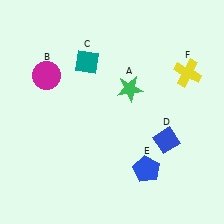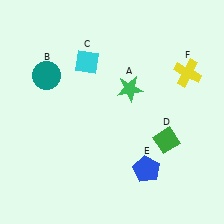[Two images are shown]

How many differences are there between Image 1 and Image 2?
There are 3 differences between the two images.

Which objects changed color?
B changed from magenta to teal. C changed from teal to cyan. D changed from blue to green.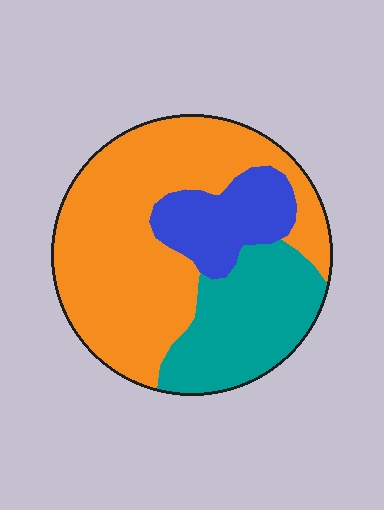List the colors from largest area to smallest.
From largest to smallest: orange, teal, blue.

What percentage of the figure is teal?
Teal covers around 25% of the figure.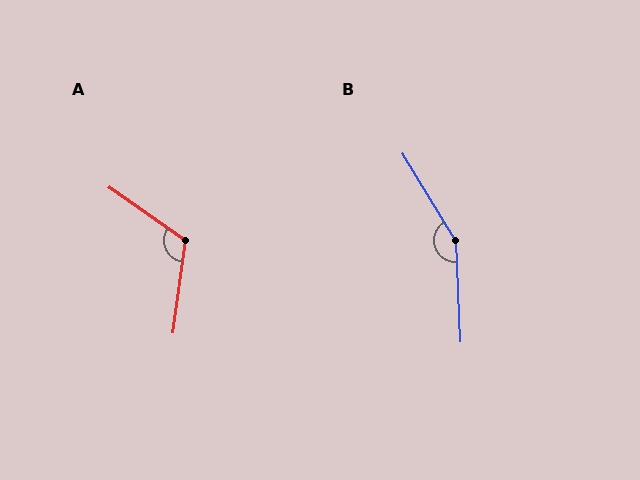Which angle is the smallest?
A, at approximately 117 degrees.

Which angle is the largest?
B, at approximately 151 degrees.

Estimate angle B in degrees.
Approximately 151 degrees.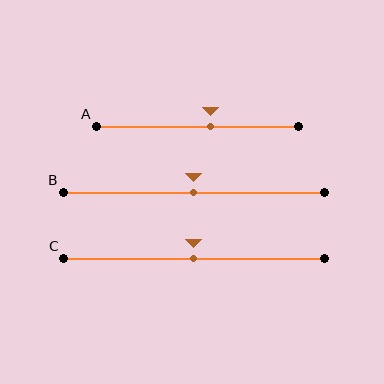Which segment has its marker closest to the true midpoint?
Segment B has its marker closest to the true midpoint.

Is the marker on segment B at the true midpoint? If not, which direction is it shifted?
Yes, the marker on segment B is at the true midpoint.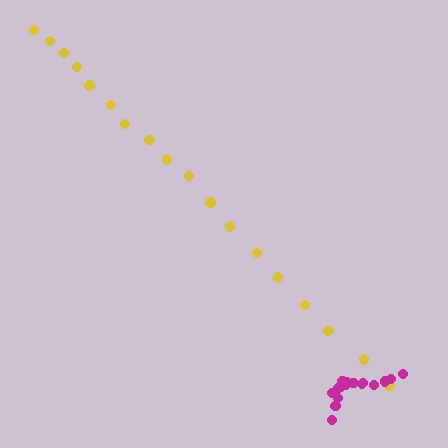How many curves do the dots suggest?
There are 2 distinct paths.